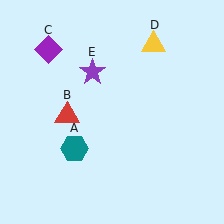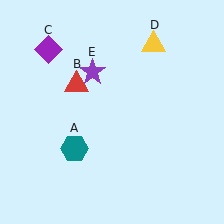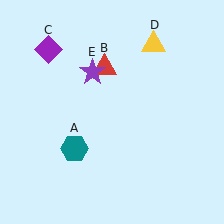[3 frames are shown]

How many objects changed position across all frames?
1 object changed position: red triangle (object B).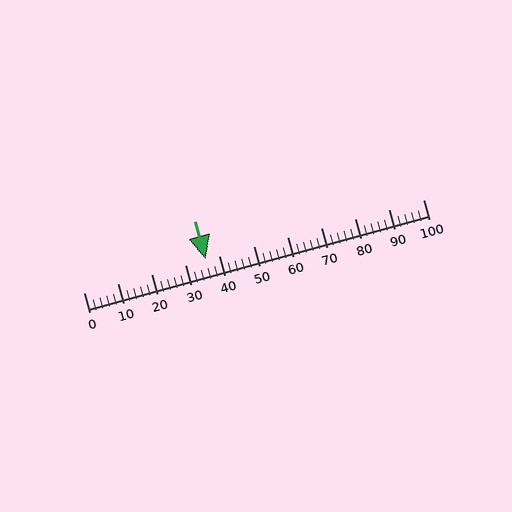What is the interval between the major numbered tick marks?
The major tick marks are spaced 10 units apart.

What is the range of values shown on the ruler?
The ruler shows values from 0 to 100.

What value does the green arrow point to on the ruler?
The green arrow points to approximately 36.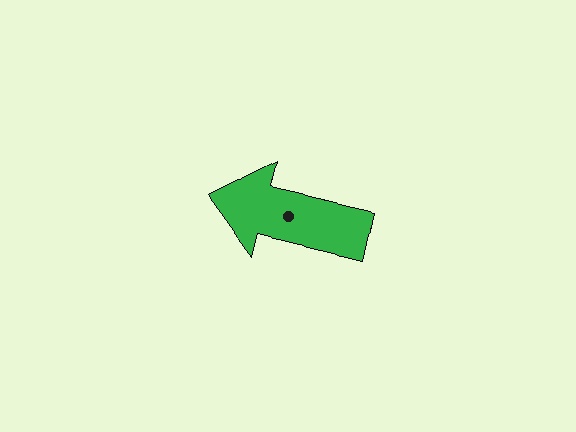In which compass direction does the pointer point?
West.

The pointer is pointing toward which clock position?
Roughly 9 o'clock.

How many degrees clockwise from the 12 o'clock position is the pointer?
Approximately 283 degrees.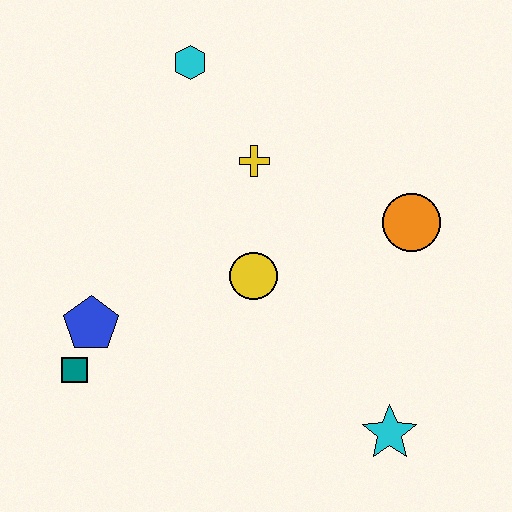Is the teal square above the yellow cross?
No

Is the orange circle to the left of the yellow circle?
No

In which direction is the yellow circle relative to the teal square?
The yellow circle is to the right of the teal square.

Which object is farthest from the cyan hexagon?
The cyan star is farthest from the cyan hexagon.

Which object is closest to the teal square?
The blue pentagon is closest to the teal square.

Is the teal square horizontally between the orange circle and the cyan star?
No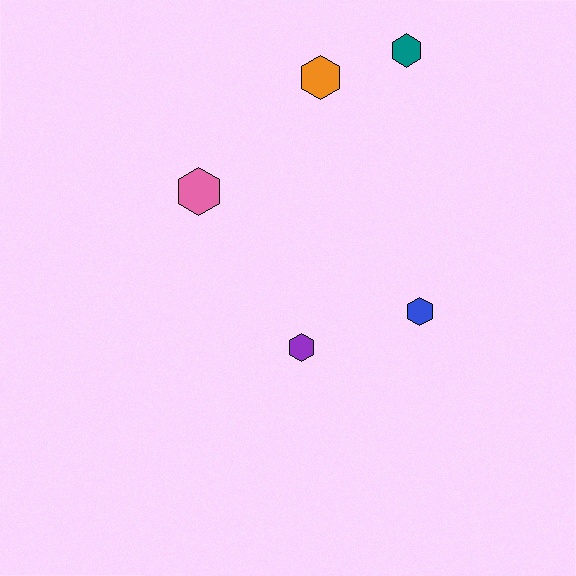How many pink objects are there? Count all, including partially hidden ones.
There is 1 pink object.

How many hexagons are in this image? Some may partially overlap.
There are 5 hexagons.